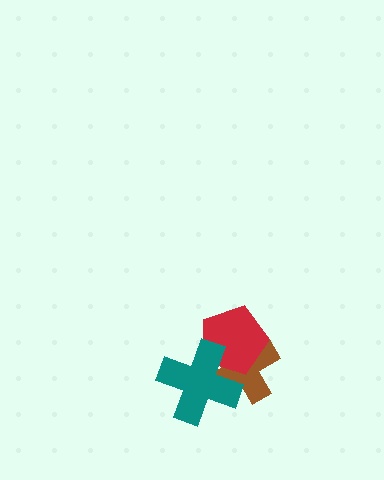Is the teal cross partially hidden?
No, no other shape covers it.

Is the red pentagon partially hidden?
Yes, it is partially covered by another shape.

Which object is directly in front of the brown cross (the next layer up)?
The red pentagon is directly in front of the brown cross.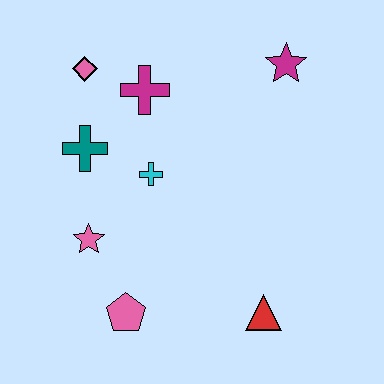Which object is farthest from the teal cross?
The red triangle is farthest from the teal cross.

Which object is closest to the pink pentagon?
The pink star is closest to the pink pentagon.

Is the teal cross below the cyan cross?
No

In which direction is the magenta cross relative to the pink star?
The magenta cross is above the pink star.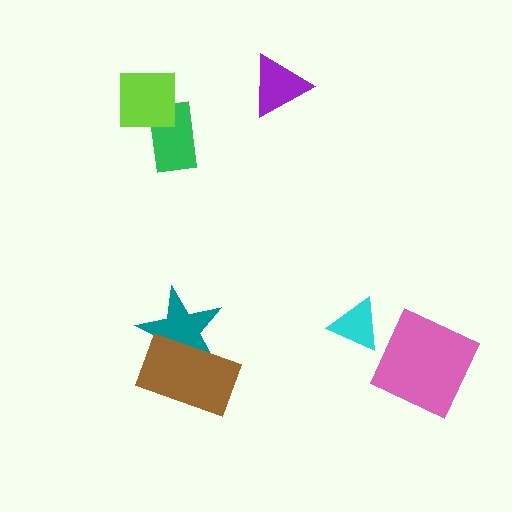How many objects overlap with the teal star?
1 object overlaps with the teal star.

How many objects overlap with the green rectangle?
1 object overlaps with the green rectangle.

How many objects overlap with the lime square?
1 object overlaps with the lime square.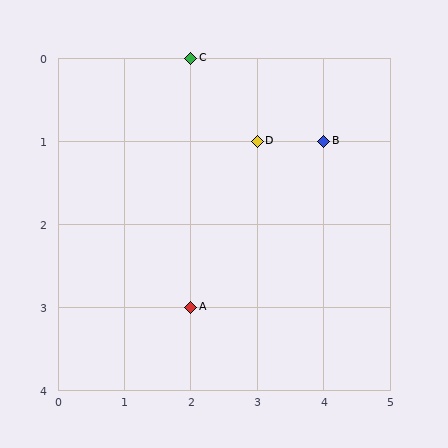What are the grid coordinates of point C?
Point C is at grid coordinates (2, 0).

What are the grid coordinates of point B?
Point B is at grid coordinates (4, 1).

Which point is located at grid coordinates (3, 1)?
Point D is at (3, 1).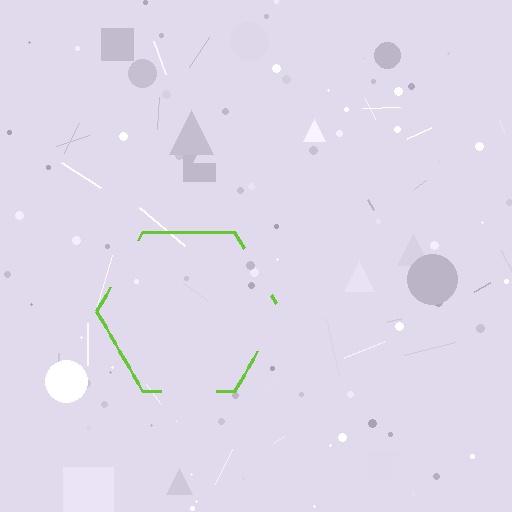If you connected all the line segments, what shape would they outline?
They would outline a hexagon.